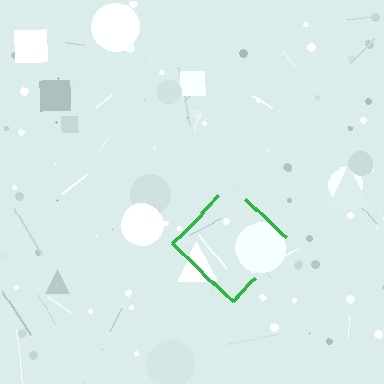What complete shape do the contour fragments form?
The contour fragments form a diamond.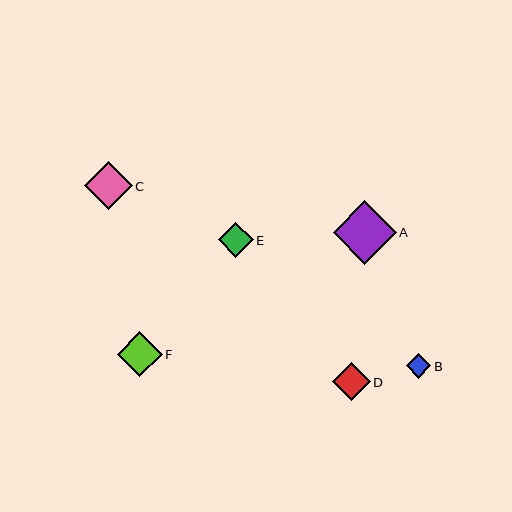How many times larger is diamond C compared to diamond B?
Diamond C is approximately 2.0 times the size of diamond B.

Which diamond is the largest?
Diamond A is the largest with a size of approximately 63 pixels.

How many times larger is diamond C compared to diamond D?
Diamond C is approximately 1.3 times the size of diamond D.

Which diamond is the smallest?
Diamond B is the smallest with a size of approximately 24 pixels.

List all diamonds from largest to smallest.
From largest to smallest: A, C, F, D, E, B.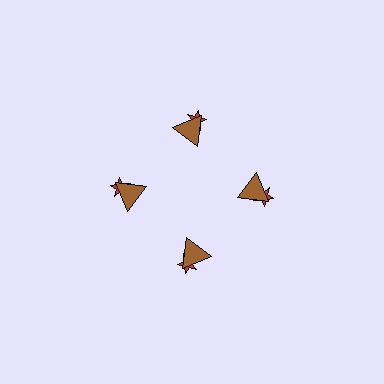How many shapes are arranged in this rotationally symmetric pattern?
There are 8 shapes, arranged in 4 groups of 2.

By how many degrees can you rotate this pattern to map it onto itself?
The pattern maps onto itself every 90 degrees of rotation.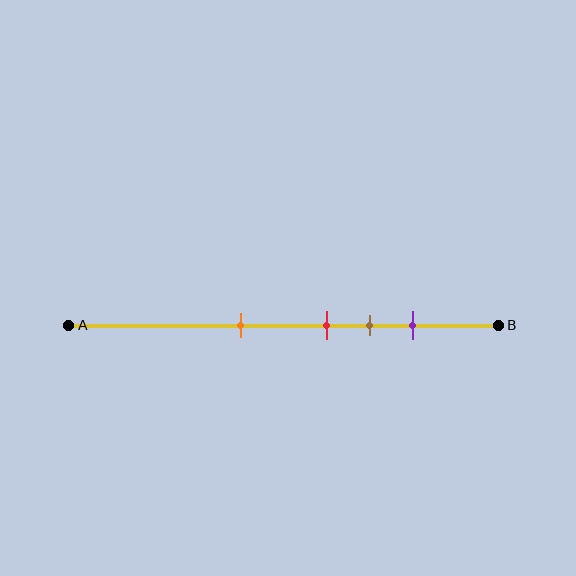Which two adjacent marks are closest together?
The red and brown marks are the closest adjacent pair.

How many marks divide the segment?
There are 4 marks dividing the segment.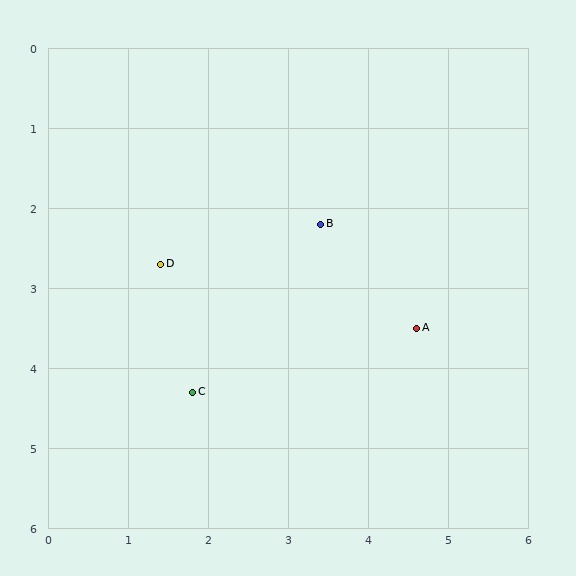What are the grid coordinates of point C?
Point C is at approximately (1.8, 4.3).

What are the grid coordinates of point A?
Point A is at approximately (4.6, 3.5).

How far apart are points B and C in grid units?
Points B and C are about 2.6 grid units apart.